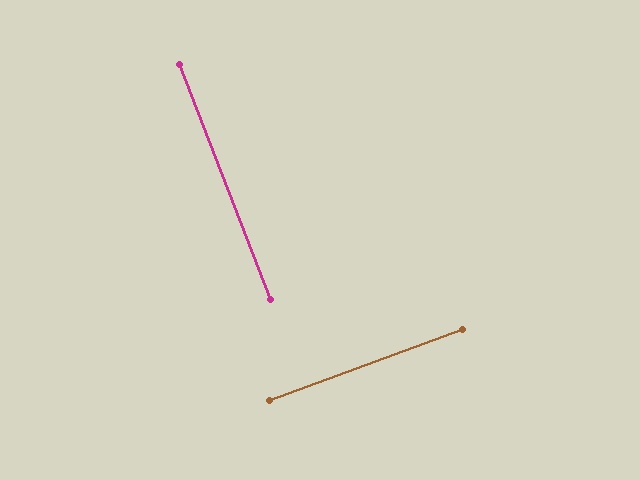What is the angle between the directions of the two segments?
Approximately 89 degrees.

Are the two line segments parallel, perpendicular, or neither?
Perpendicular — they meet at approximately 89°.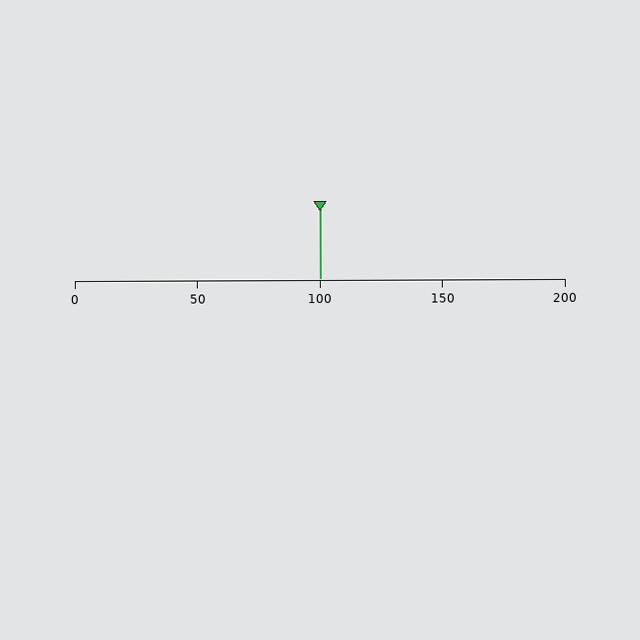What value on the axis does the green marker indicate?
The marker indicates approximately 100.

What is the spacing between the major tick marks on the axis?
The major ticks are spaced 50 apart.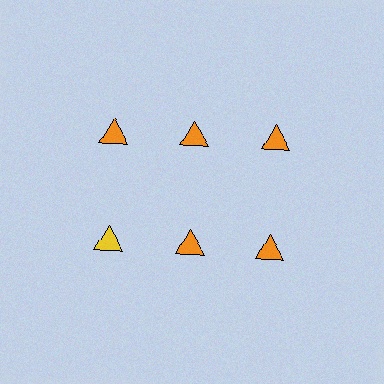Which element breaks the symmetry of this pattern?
The yellow triangle in the second row, leftmost column breaks the symmetry. All other shapes are orange triangles.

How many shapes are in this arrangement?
There are 6 shapes arranged in a grid pattern.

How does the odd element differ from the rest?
It has a different color: yellow instead of orange.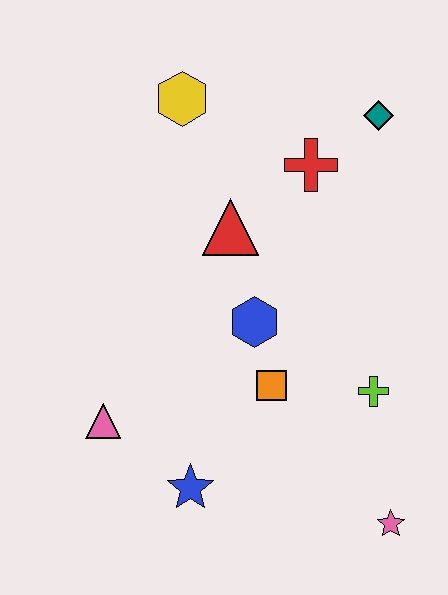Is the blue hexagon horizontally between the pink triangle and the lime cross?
Yes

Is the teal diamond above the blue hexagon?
Yes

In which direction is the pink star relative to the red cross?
The pink star is below the red cross.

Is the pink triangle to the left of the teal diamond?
Yes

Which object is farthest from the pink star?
The yellow hexagon is farthest from the pink star.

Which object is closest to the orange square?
The blue hexagon is closest to the orange square.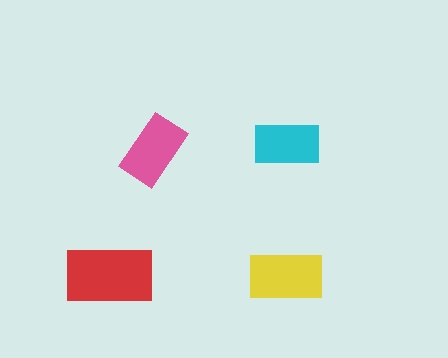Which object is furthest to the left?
The red rectangle is leftmost.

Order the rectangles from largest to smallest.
the red one, the yellow one, the pink one, the cyan one.